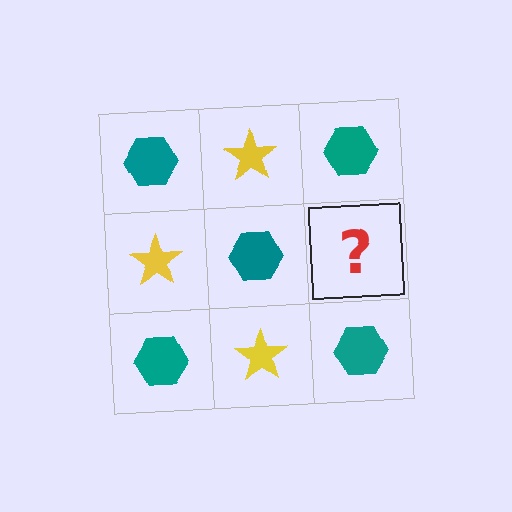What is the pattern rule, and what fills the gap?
The rule is that it alternates teal hexagon and yellow star in a checkerboard pattern. The gap should be filled with a yellow star.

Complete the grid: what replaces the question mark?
The question mark should be replaced with a yellow star.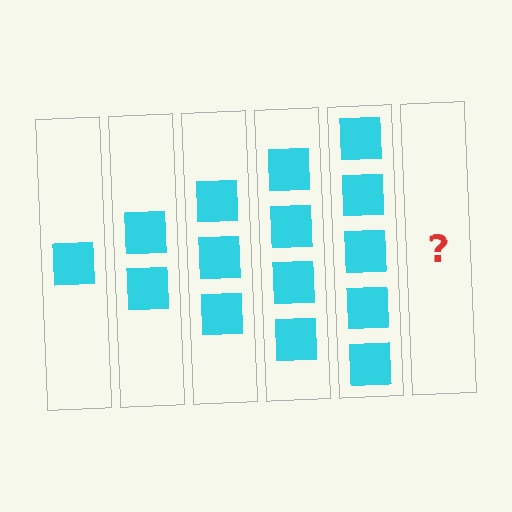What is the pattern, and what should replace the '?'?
The pattern is that each step adds one more square. The '?' should be 6 squares.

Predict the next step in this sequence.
The next step is 6 squares.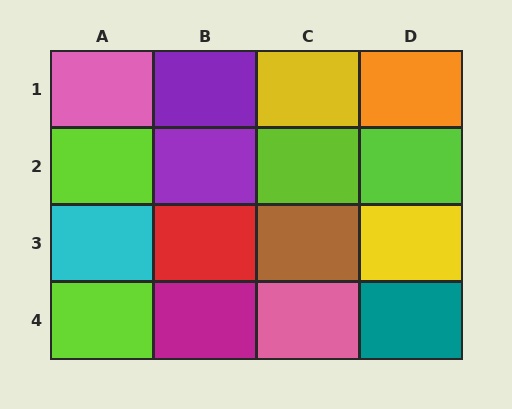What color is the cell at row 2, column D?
Lime.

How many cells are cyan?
1 cell is cyan.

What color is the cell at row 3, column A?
Cyan.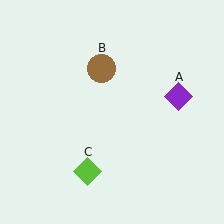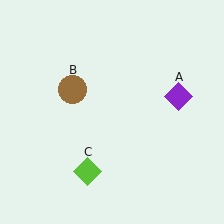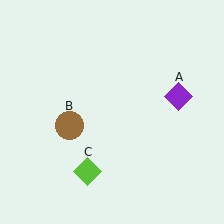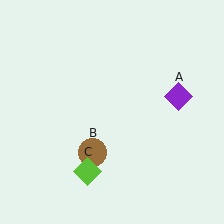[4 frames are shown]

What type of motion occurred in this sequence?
The brown circle (object B) rotated counterclockwise around the center of the scene.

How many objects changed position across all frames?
1 object changed position: brown circle (object B).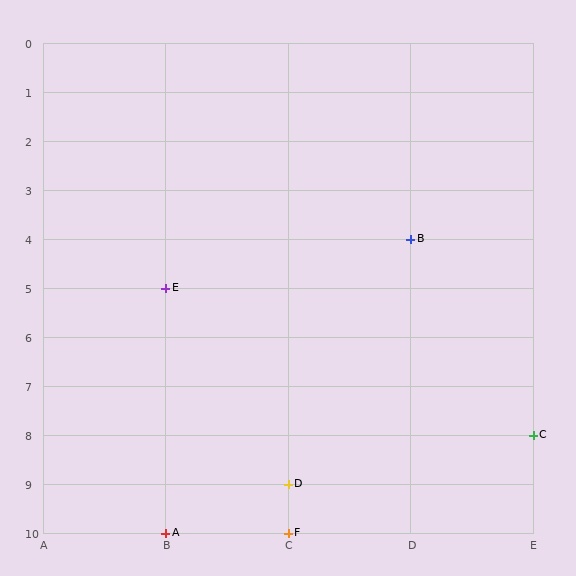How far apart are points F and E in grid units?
Points F and E are 1 column and 5 rows apart (about 5.1 grid units diagonally).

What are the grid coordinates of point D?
Point D is at grid coordinates (C, 9).